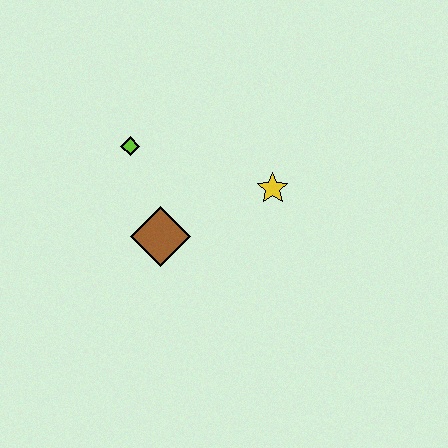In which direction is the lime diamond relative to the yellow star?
The lime diamond is to the left of the yellow star.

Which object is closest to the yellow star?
The brown diamond is closest to the yellow star.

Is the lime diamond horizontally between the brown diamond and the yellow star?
No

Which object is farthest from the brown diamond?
The yellow star is farthest from the brown diamond.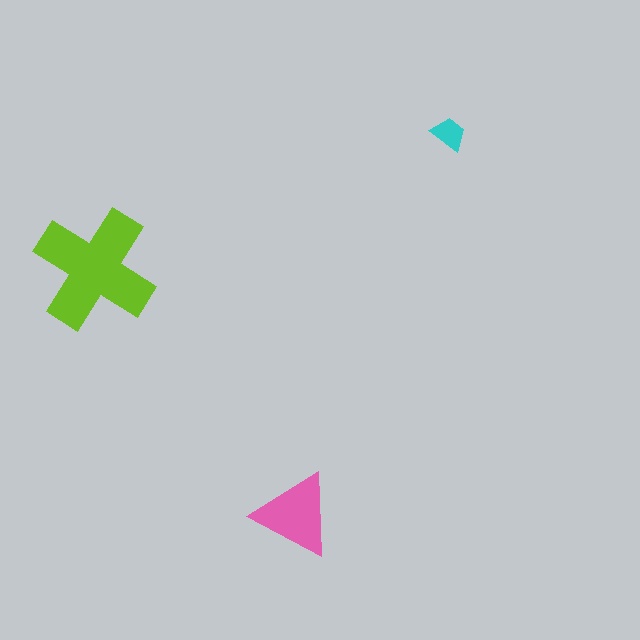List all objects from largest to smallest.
The lime cross, the pink triangle, the cyan trapezoid.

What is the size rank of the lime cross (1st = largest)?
1st.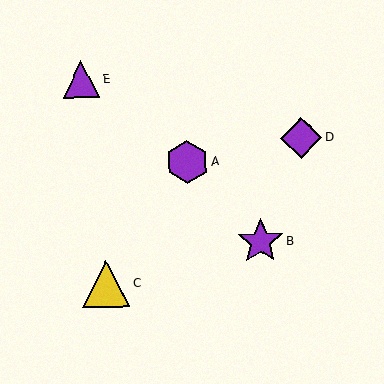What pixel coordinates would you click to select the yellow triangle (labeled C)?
Click at (106, 284) to select the yellow triangle C.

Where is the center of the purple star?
The center of the purple star is at (260, 241).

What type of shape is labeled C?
Shape C is a yellow triangle.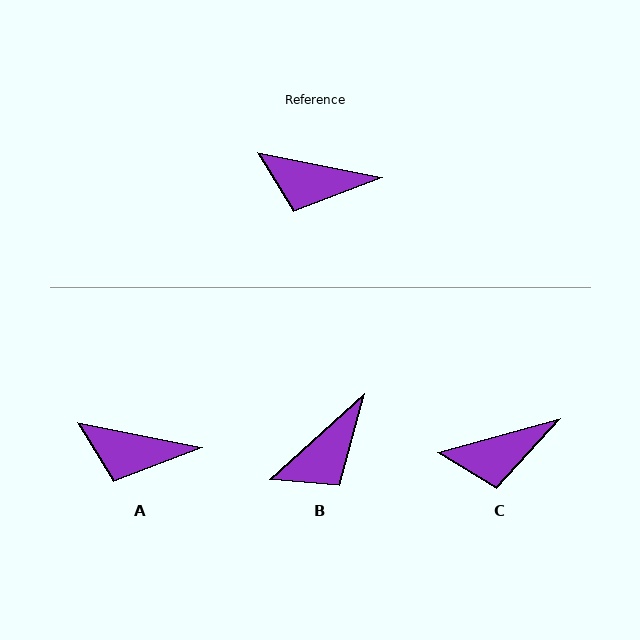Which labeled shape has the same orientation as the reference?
A.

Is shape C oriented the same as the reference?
No, it is off by about 27 degrees.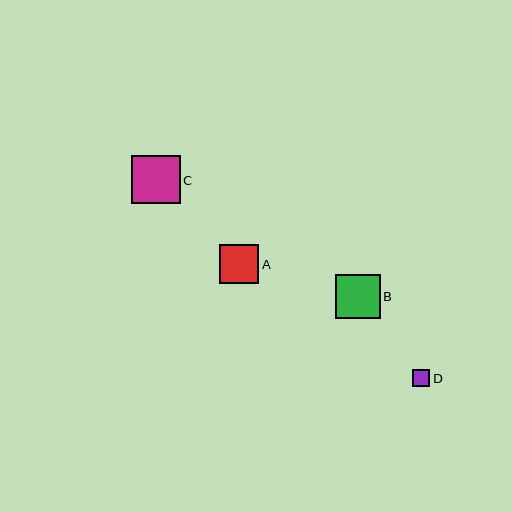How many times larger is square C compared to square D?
Square C is approximately 2.8 times the size of square D.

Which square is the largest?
Square C is the largest with a size of approximately 49 pixels.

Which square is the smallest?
Square D is the smallest with a size of approximately 18 pixels.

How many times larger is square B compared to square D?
Square B is approximately 2.5 times the size of square D.